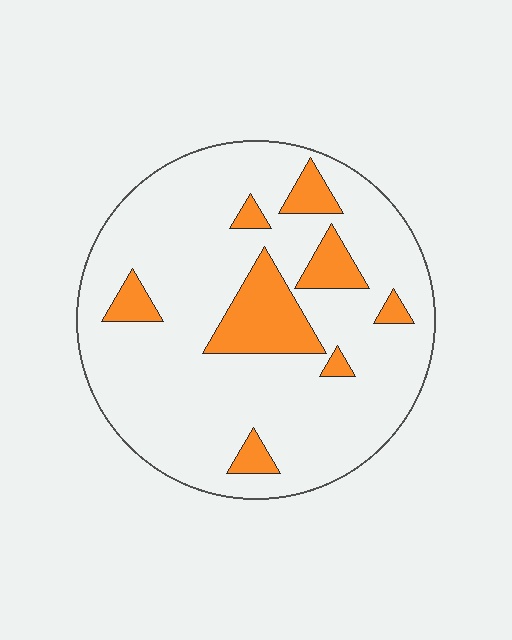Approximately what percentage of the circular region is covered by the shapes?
Approximately 15%.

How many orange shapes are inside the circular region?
8.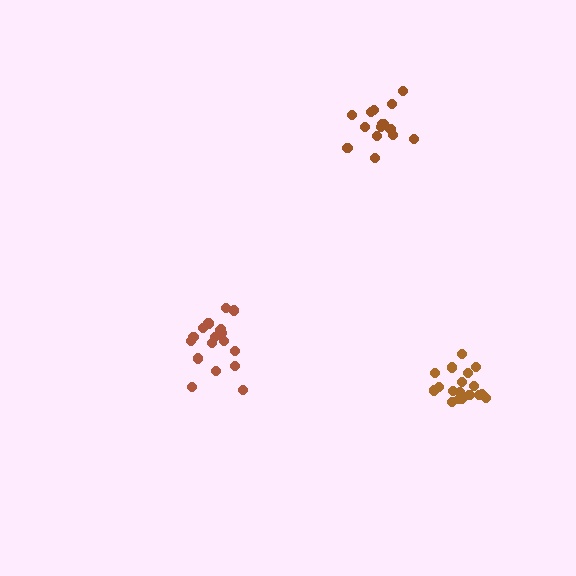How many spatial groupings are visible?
There are 3 spatial groupings.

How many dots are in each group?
Group 1: 18 dots, Group 2: 15 dots, Group 3: 18 dots (51 total).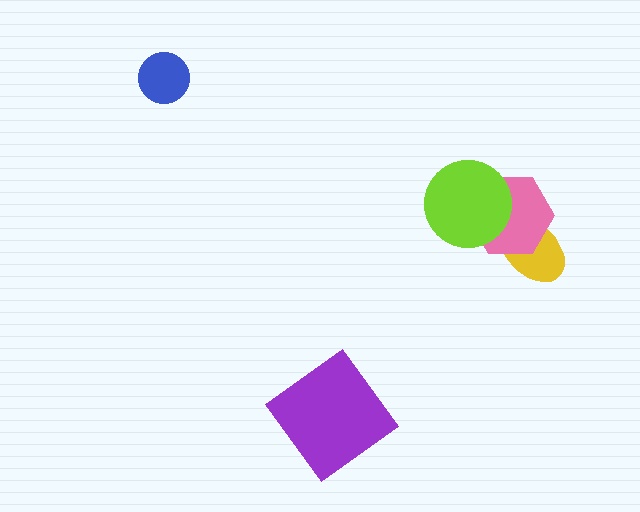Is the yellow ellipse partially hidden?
Yes, it is partially covered by another shape.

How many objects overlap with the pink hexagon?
2 objects overlap with the pink hexagon.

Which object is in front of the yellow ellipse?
The pink hexagon is in front of the yellow ellipse.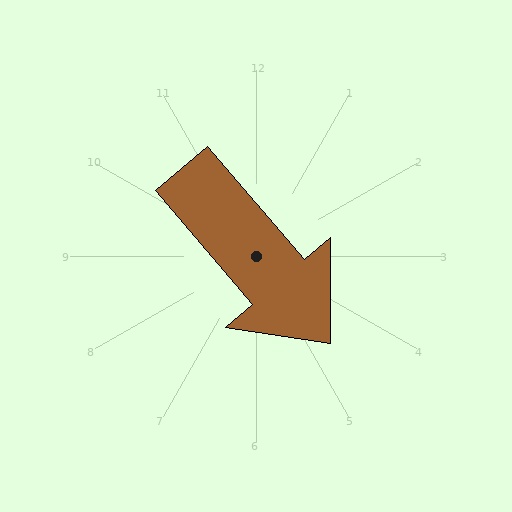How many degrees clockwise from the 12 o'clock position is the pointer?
Approximately 140 degrees.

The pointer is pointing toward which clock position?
Roughly 5 o'clock.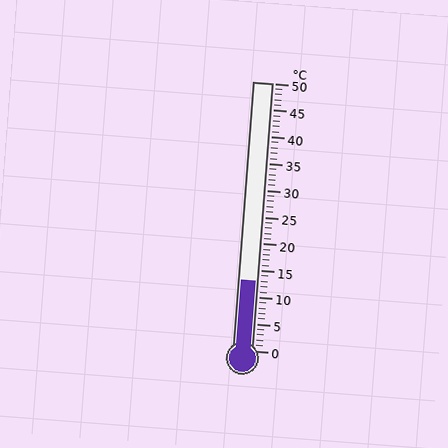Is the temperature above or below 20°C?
The temperature is below 20°C.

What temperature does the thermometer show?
The thermometer shows approximately 13°C.